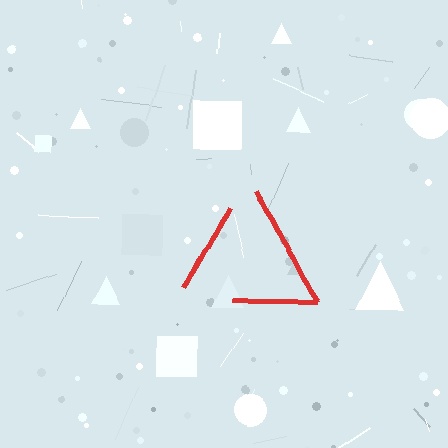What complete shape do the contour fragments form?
The contour fragments form a triangle.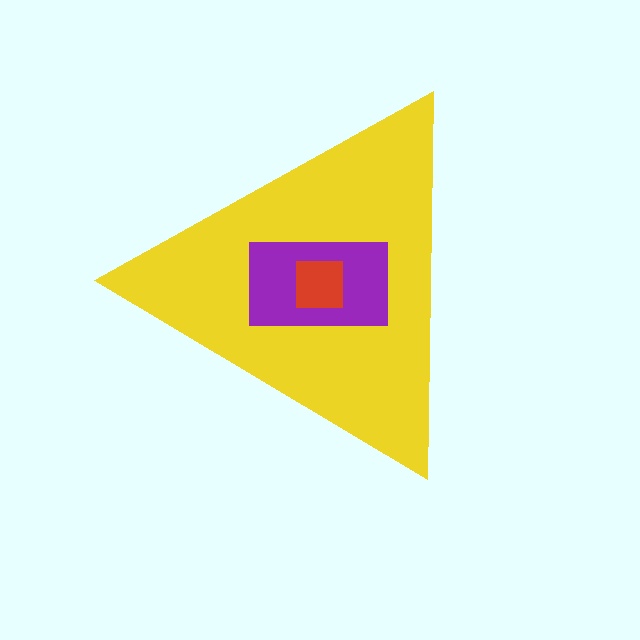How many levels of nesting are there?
3.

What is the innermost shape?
The red square.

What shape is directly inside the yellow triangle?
The purple rectangle.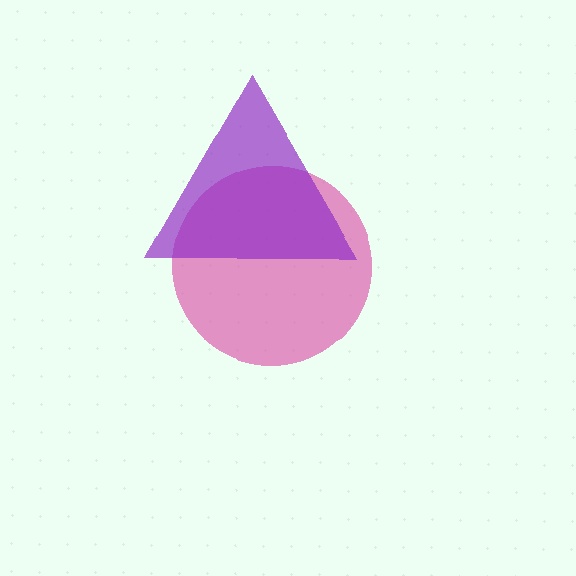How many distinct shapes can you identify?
There are 2 distinct shapes: a pink circle, a purple triangle.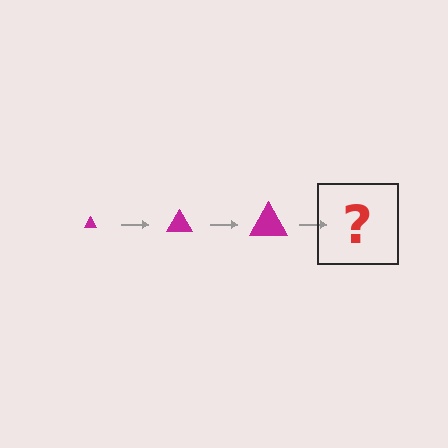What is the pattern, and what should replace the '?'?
The pattern is that the triangle gets progressively larger each step. The '?' should be a magenta triangle, larger than the previous one.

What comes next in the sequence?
The next element should be a magenta triangle, larger than the previous one.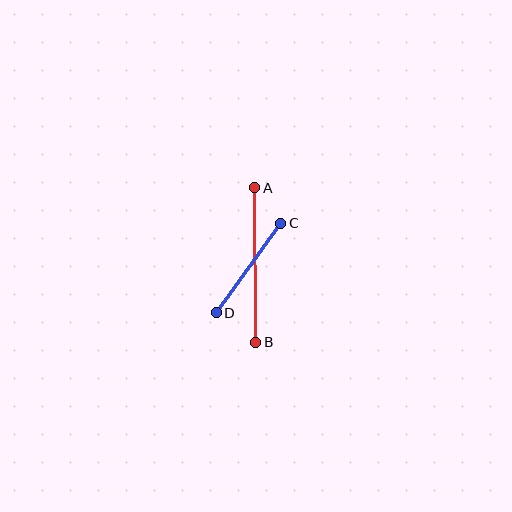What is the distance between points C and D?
The distance is approximately 110 pixels.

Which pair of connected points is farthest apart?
Points A and B are farthest apart.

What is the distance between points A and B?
The distance is approximately 155 pixels.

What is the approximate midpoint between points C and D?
The midpoint is at approximately (248, 268) pixels.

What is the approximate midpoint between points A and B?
The midpoint is at approximately (255, 265) pixels.